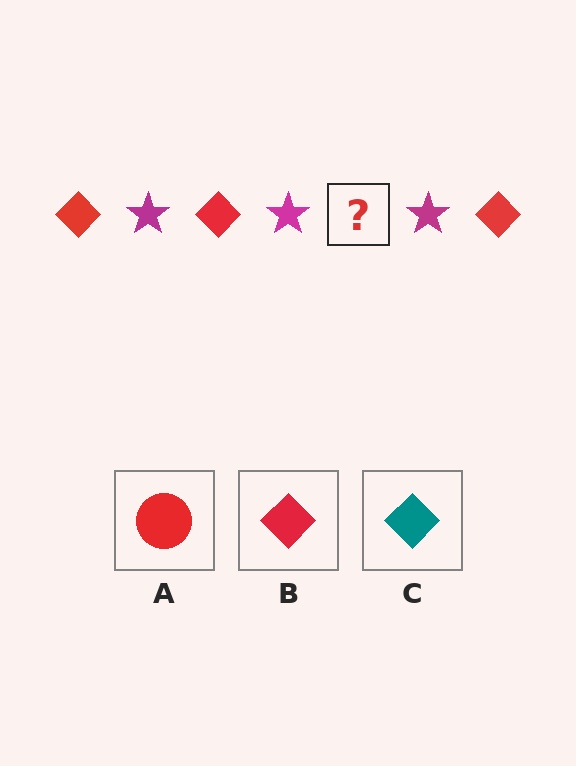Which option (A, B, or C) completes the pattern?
B.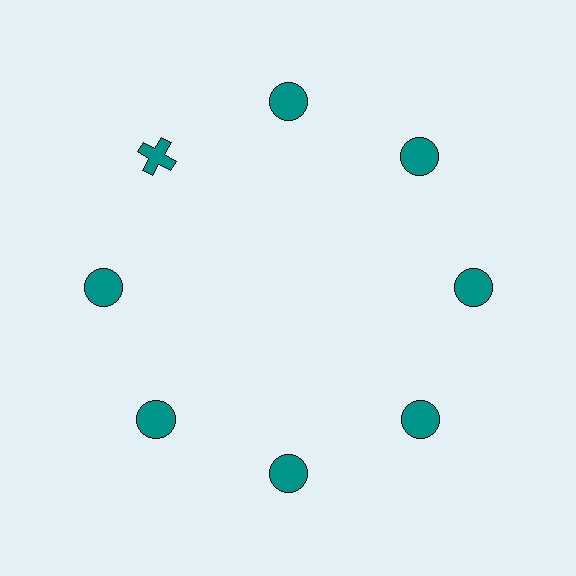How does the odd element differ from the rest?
It has a different shape: cross instead of circle.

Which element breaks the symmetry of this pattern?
The teal cross at roughly the 10 o'clock position breaks the symmetry. All other shapes are teal circles.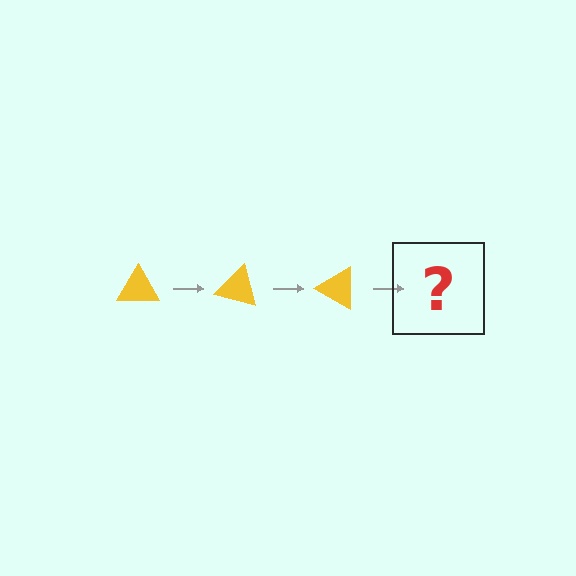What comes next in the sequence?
The next element should be a yellow triangle rotated 45 degrees.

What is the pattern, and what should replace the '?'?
The pattern is that the triangle rotates 15 degrees each step. The '?' should be a yellow triangle rotated 45 degrees.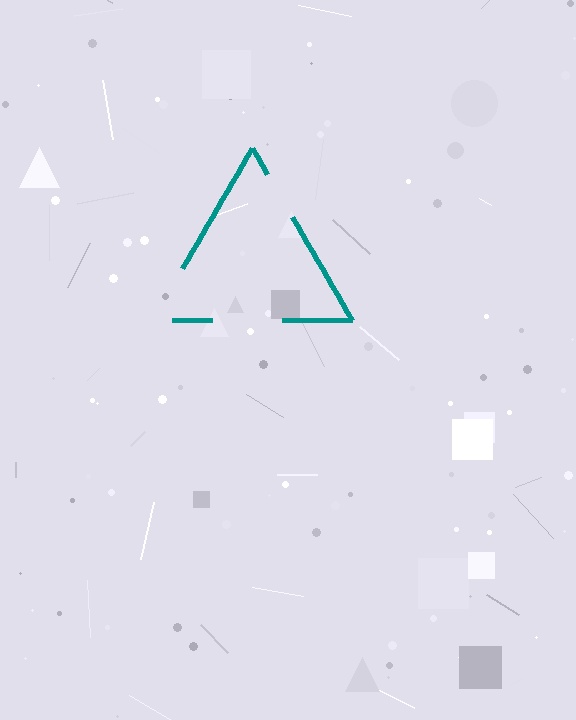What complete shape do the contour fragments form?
The contour fragments form a triangle.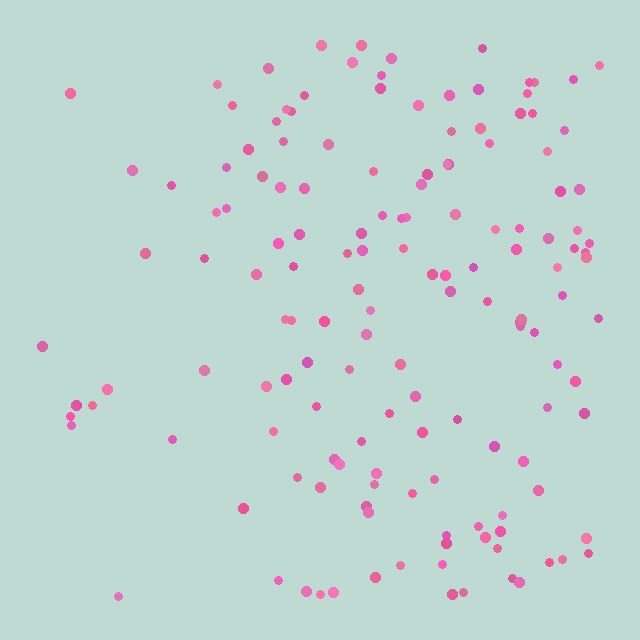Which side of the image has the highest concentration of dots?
The right.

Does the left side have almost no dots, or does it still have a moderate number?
Still a moderate number, just noticeably fewer than the right.